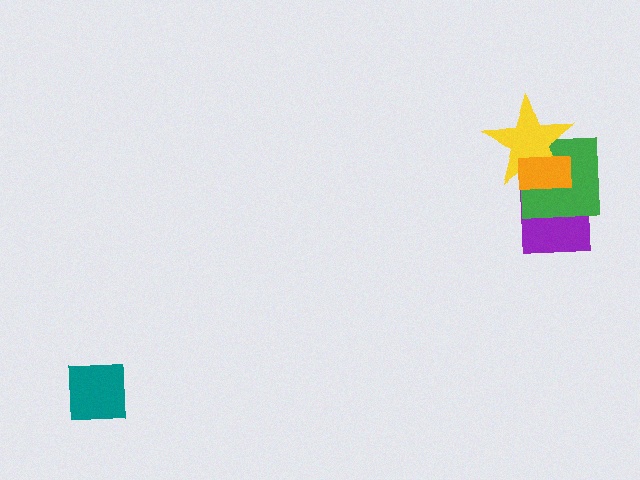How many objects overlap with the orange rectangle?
3 objects overlap with the orange rectangle.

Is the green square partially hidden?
Yes, it is partially covered by another shape.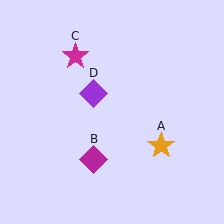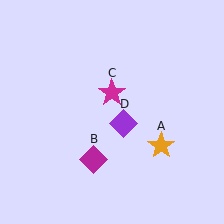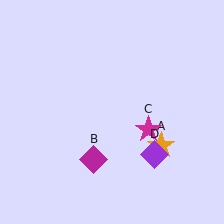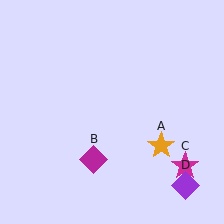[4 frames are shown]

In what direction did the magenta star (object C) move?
The magenta star (object C) moved down and to the right.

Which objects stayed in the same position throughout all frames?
Orange star (object A) and magenta diamond (object B) remained stationary.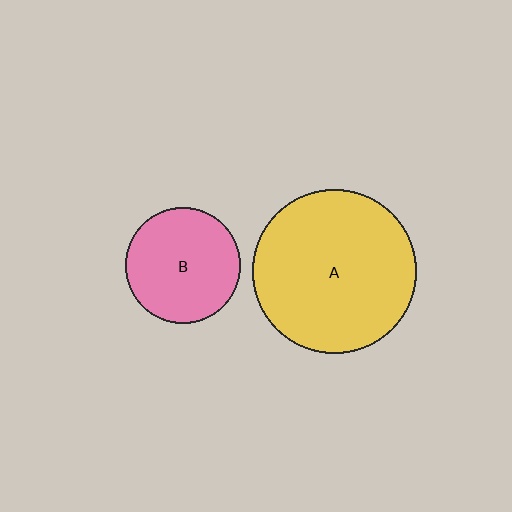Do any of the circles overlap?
No, none of the circles overlap.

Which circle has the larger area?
Circle A (yellow).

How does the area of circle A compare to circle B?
Approximately 2.0 times.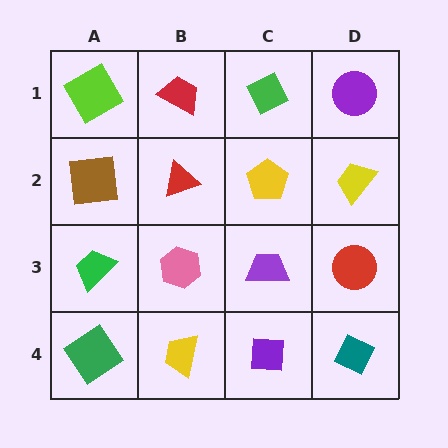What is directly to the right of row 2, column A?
A red triangle.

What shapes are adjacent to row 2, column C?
A green diamond (row 1, column C), a purple trapezoid (row 3, column C), a red triangle (row 2, column B), a yellow trapezoid (row 2, column D).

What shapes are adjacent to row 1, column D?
A yellow trapezoid (row 2, column D), a green diamond (row 1, column C).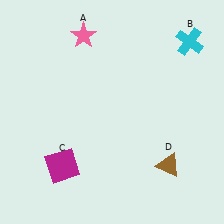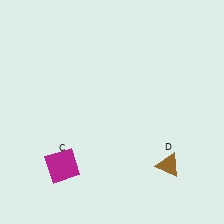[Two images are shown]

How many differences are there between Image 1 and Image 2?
There are 2 differences between the two images.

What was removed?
The cyan cross (B), the pink star (A) were removed in Image 2.